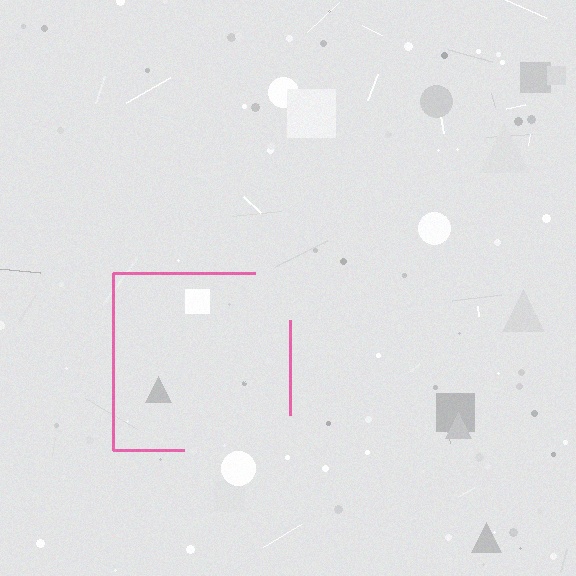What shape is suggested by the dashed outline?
The dashed outline suggests a square.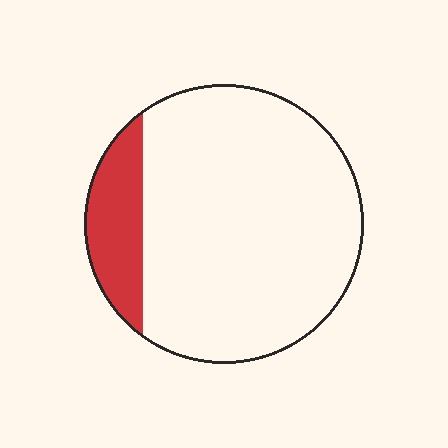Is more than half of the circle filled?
No.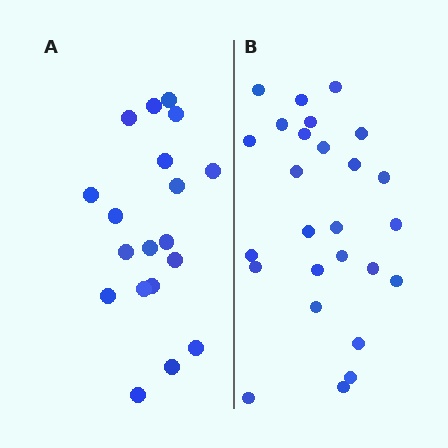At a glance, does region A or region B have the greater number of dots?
Region B (the right region) has more dots.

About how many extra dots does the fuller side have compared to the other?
Region B has roughly 8 or so more dots than region A.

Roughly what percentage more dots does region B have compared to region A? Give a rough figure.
About 35% more.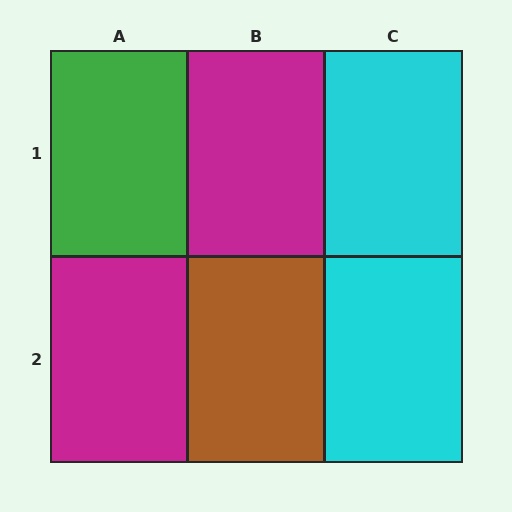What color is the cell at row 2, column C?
Cyan.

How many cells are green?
1 cell is green.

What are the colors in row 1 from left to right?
Green, magenta, cyan.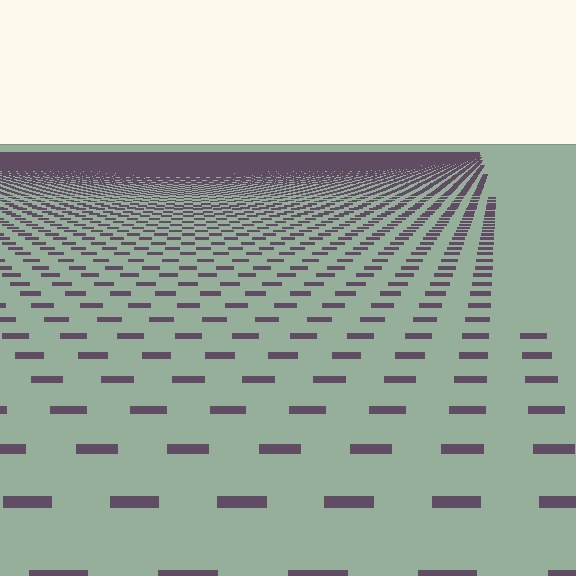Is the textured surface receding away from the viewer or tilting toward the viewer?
The surface is receding away from the viewer. Texture elements get smaller and denser toward the top.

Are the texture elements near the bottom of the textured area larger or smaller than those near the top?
Larger. Near the bottom, elements are closer to the viewer and appear at a bigger on-screen size.